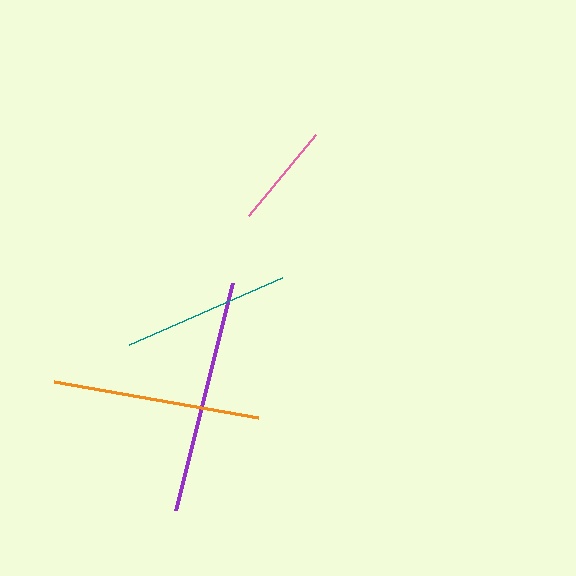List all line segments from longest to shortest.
From longest to shortest: purple, orange, teal, pink.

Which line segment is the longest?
The purple line is the longest at approximately 234 pixels.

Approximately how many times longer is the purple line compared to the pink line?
The purple line is approximately 2.2 times the length of the pink line.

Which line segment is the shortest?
The pink line is the shortest at approximately 105 pixels.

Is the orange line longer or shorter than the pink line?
The orange line is longer than the pink line.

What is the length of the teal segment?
The teal segment is approximately 167 pixels long.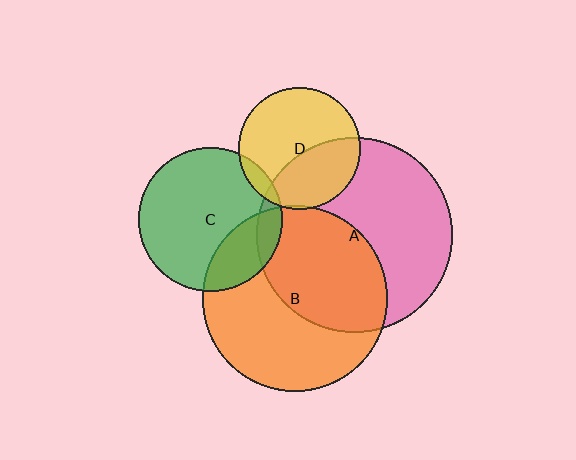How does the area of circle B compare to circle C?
Approximately 1.7 times.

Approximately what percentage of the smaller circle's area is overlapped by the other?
Approximately 45%.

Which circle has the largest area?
Circle A (pink).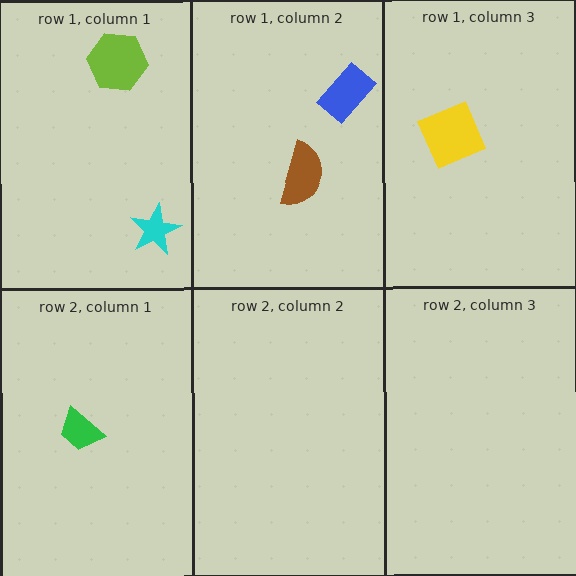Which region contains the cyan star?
The row 1, column 1 region.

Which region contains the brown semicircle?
The row 1, column 2 region.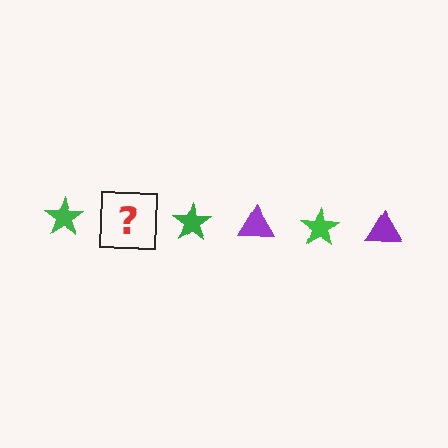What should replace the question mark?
The question mark should be replaced with a purple triangle.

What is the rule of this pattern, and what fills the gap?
The rule is that the pattern alternates between green star and purple triangle. The gap should be filled with a purple triangle.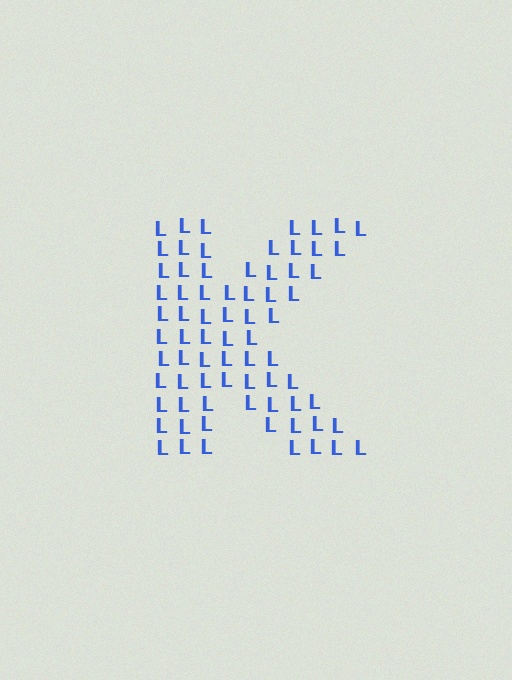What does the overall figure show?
The overall figure shows the letter K.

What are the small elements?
The small elements are letter L's.